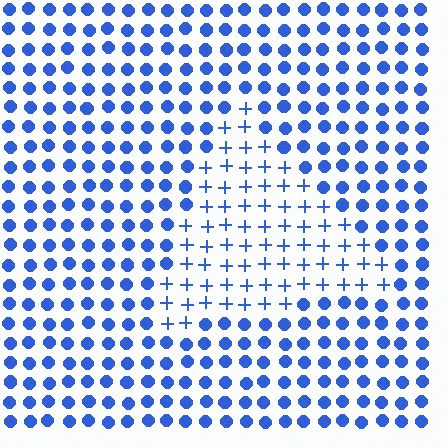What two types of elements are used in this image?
The image uses plus signs inside the triangle region and circles outside it.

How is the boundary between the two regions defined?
The boundary is defined by a change in element shape: plus signs inside vs. circles outside. All elements share the same color and spacing.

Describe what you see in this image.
The image is filled with small blue elements arranged in a uniform grid. A triangle-shaped region contains plus signs, while the surrounding area contains circles. The boundary is defined purely by the change in element shape.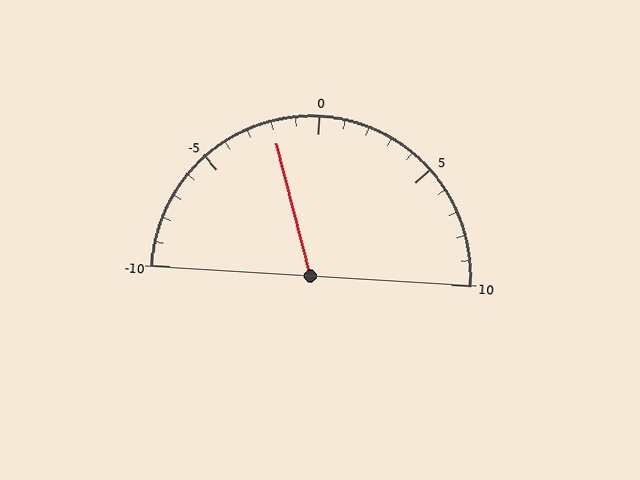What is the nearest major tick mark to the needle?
The nearest major tick mark is 0.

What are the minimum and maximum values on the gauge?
The gauge ranges from -10 to 10.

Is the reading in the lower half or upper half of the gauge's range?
The reading is in the lower half of the range (-10 to 10).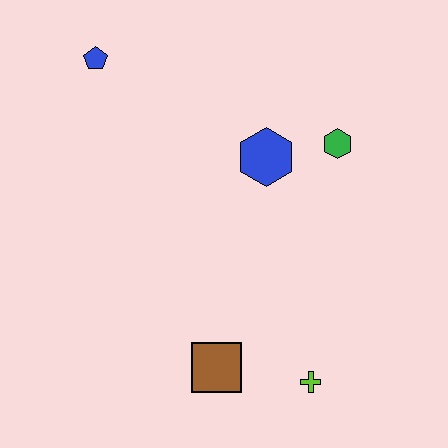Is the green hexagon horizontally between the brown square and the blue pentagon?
No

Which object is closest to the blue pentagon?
The blue hexagon is closest to the blue pentagon.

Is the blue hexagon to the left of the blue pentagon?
No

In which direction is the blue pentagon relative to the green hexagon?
The blue pentagon is to the left of the green hexagon.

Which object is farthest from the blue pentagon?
The lime cross is farthest from the blue pentagon.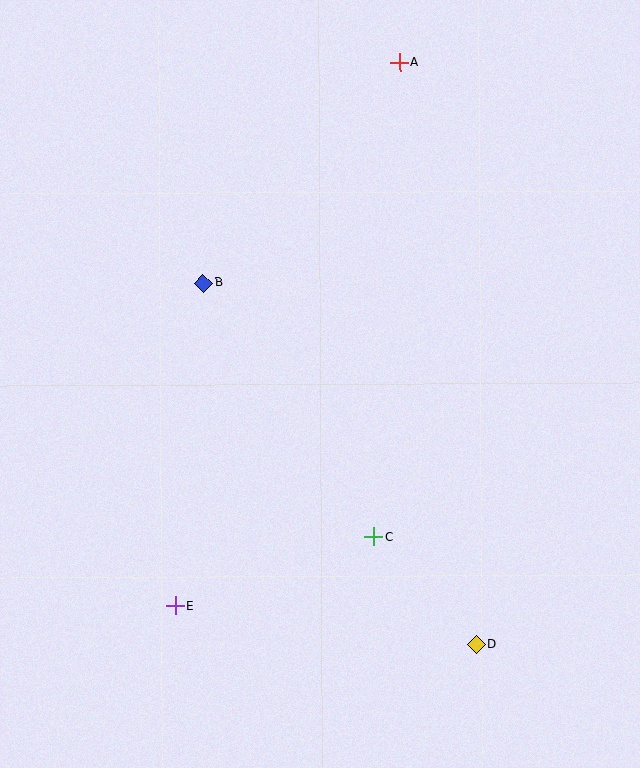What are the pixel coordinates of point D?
Point D is at (477, 644).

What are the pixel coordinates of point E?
Point E is at (175, 605).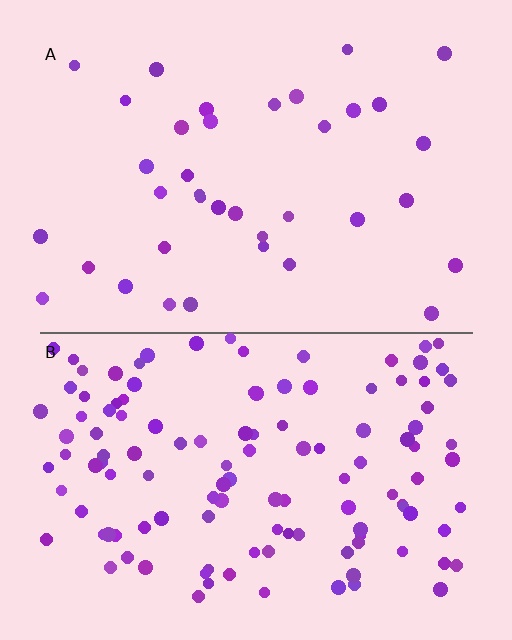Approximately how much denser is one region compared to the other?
Approximately 3.3× — region B over region A.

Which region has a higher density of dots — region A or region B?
B (the bottom).